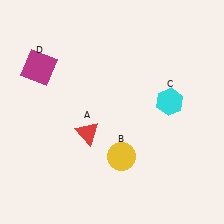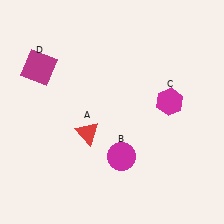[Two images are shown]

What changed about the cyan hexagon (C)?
In Image 1, C is cyan. In Image 2, it changed to magenta.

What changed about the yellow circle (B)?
In Image 1, B is yellow. In Image 2, it changed to magenta.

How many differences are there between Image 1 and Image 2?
There are 2 differences between the two images.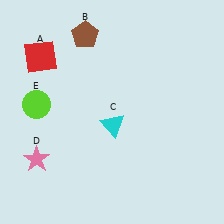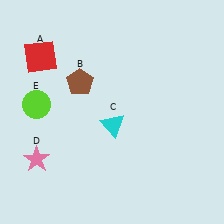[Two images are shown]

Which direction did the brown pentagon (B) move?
The brown pentagon (B) moved down.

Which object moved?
The brown pentagon (B) moved down.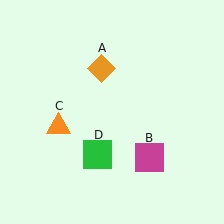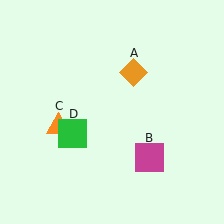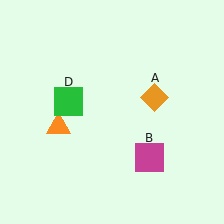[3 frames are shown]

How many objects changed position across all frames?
2 objects changed position: orange diamond (object A), green square (object D).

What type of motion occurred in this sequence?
The orange diamond (object A), green square (object D) rotated clockwise around the center of the scene.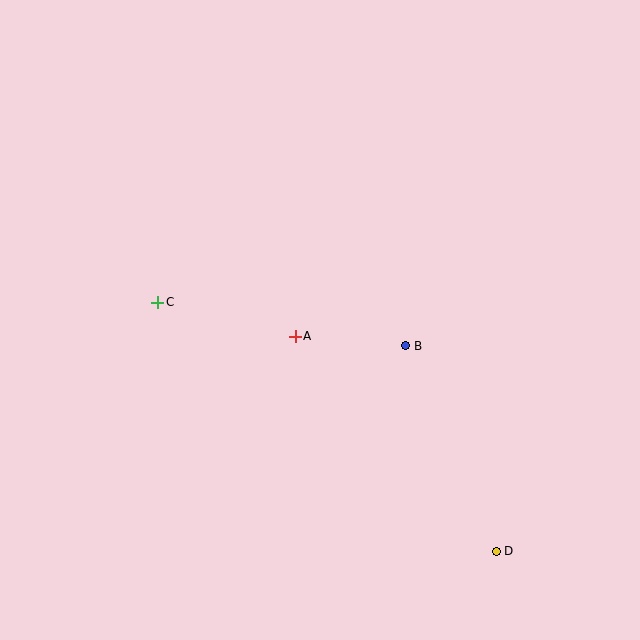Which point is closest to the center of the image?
Point A at (295, 336) is closest to the center.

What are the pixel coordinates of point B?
Point B is at (406, 346).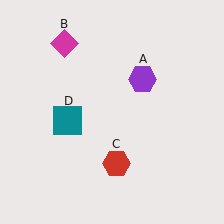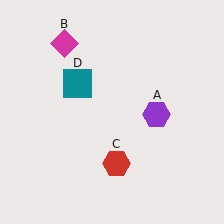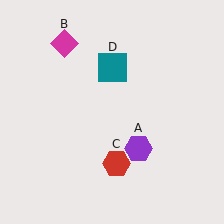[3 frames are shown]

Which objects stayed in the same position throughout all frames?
Magenta diamond (object B) and red hexagon (object C) remained stationary.